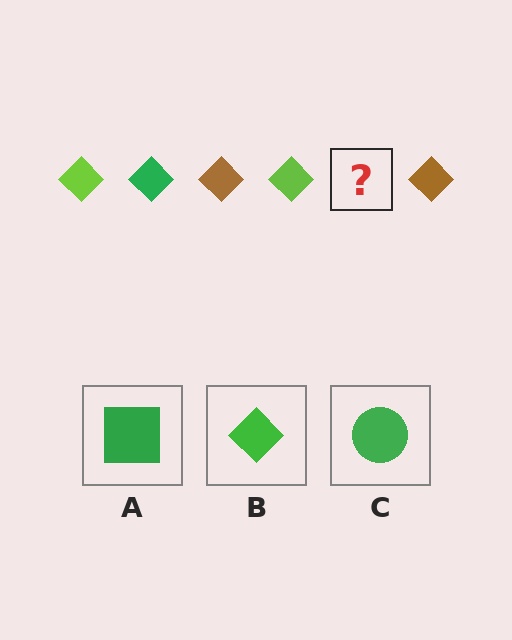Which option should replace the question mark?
Option B.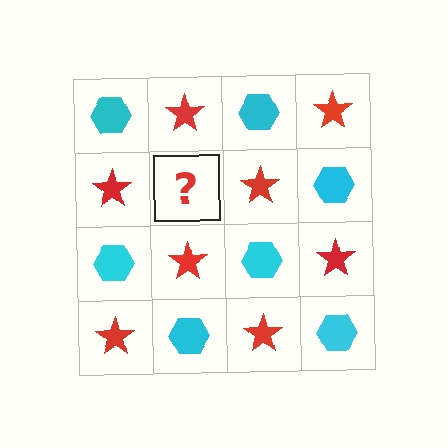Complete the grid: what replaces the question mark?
The question mark should be replaced with a cyan hexagon.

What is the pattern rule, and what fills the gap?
The rule is that it alternates cyan hexagon and red star in a checkerboard pattern. The gap should be filled with a cyan hexagon.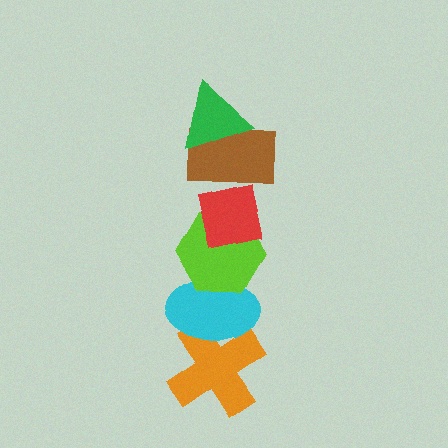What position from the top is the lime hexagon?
The lime hexagon is 4th from the top.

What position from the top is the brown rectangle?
The brown rectangle is 2nd from the top.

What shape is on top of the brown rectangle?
The green triangle is on top of the brown rectangle.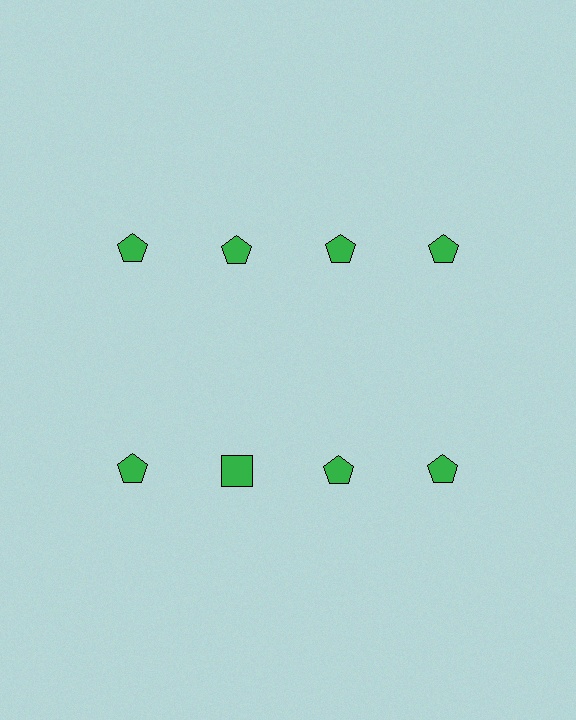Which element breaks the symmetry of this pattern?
The green square in the second row, second from left column breaks the symmetry. All other shapes are green pentagons.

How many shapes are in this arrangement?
There are 8 shapes arranged in a grid pattern.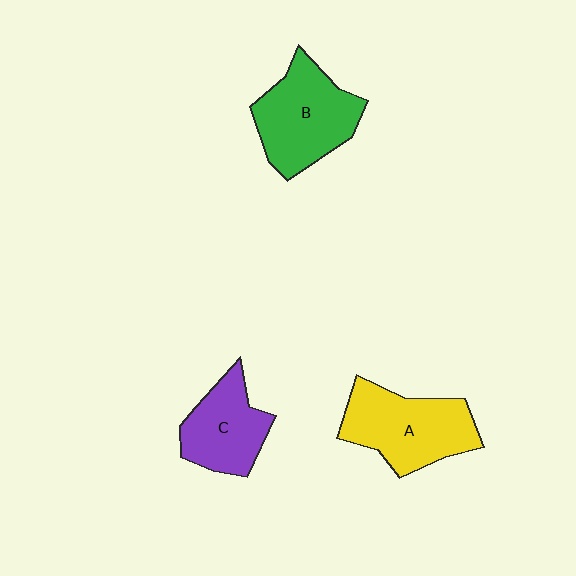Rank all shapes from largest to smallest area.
From largest to smallest: A (yellow), B (green), C (purple).